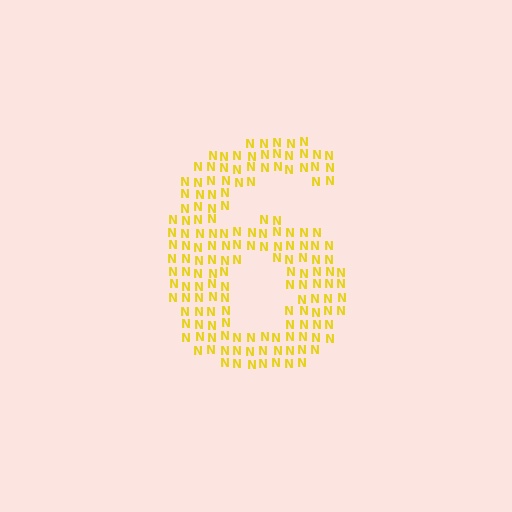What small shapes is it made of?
It is made of small letter N's.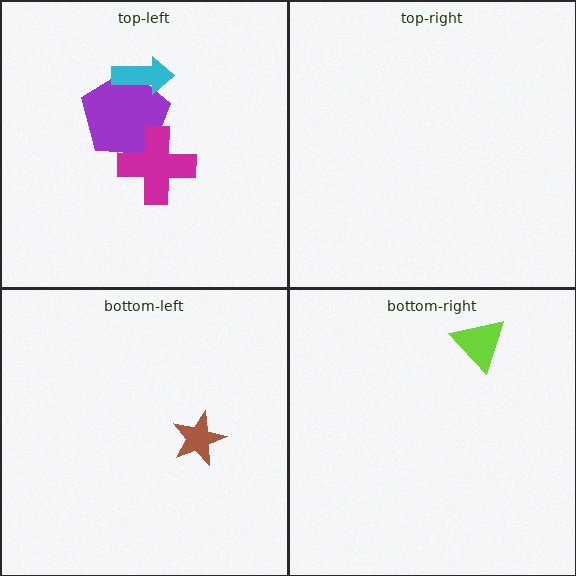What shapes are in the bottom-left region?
The brown star.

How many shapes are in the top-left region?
3.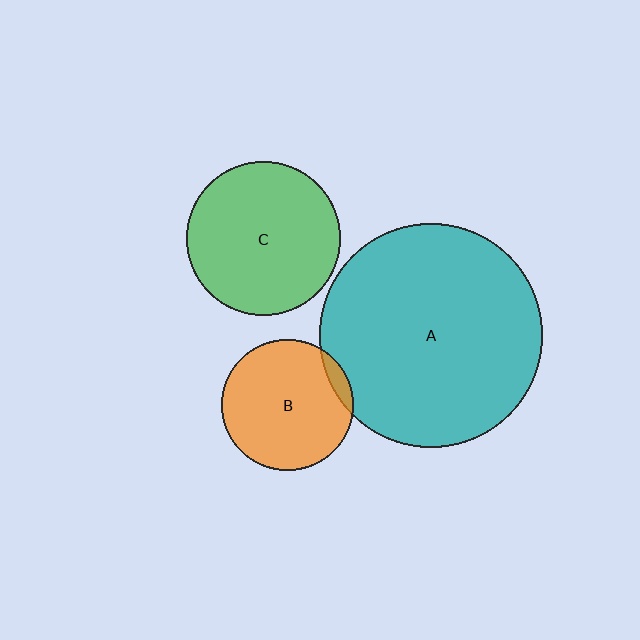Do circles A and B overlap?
Yes.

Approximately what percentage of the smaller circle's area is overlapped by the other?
Approximately 5%.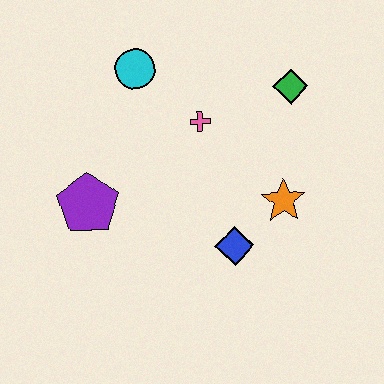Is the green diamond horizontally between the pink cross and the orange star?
No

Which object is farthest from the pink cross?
The purple pentagon is farthest from the pink cross.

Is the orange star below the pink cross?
Yes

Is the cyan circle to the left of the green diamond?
Yes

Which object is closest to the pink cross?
The cyan circle is closest to the pink cross.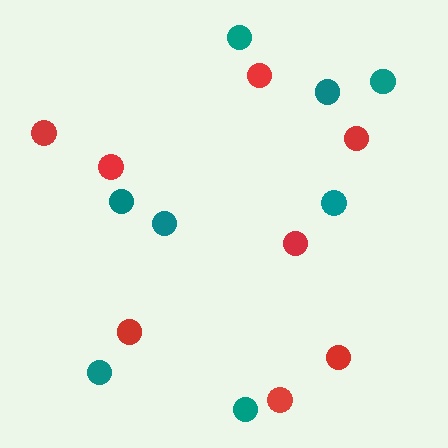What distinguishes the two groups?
There are 2 groups: one group of red circles (8) and one group of teal circles (8).